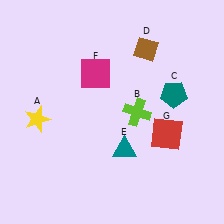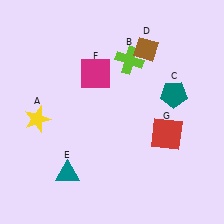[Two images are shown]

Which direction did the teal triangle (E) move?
The teal triangle (E) moved left.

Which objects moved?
The objects that moved are: the lime cross (B), the teal triangle (E).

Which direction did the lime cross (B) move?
The lime cross (B) moved up.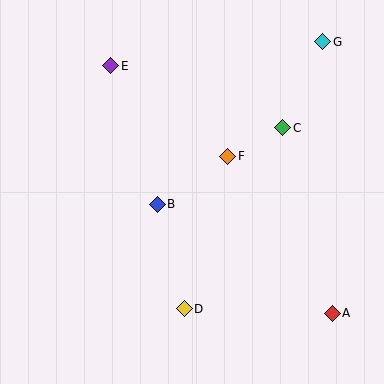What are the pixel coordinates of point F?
Point F is at (228, 156).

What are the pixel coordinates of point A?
Point A is at (332, 313).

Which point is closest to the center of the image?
Point B at (157, 204) is closest to the center.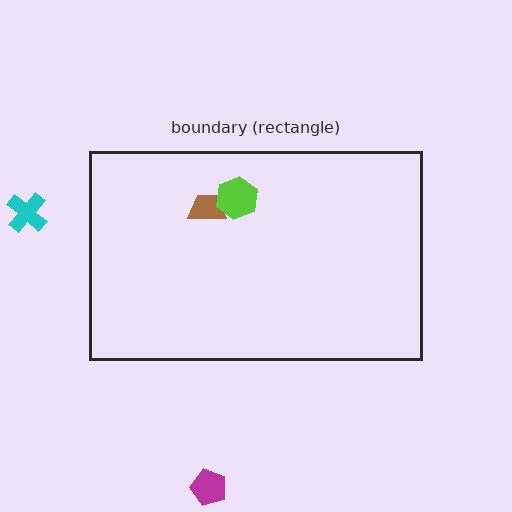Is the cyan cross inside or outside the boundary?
Outside.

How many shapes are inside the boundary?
2 inside, 2 outside.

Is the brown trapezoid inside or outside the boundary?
Inside.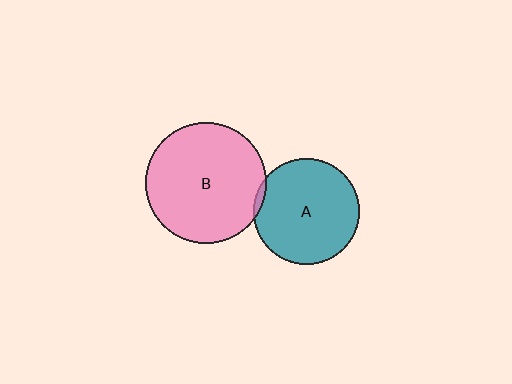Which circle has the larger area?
Circle B (pink).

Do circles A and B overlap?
Yes.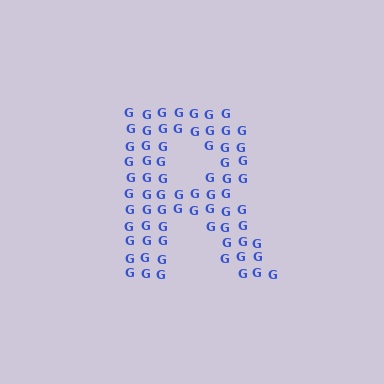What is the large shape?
The large shape is the letter R.